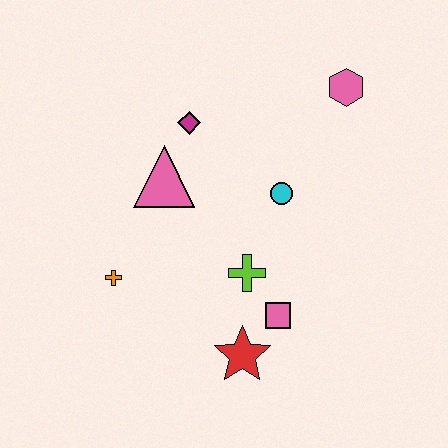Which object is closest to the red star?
The pink square is closest to the red star.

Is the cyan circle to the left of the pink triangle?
No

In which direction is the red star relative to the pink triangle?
The red star is below the pink triangle.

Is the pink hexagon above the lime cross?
Yes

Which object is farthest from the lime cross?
The pink hexagon is farthest from the lime cross.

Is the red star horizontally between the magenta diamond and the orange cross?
No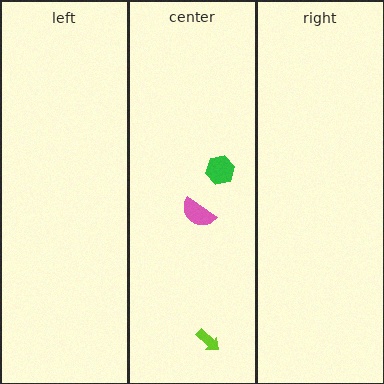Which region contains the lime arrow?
The center region.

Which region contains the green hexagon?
The center region.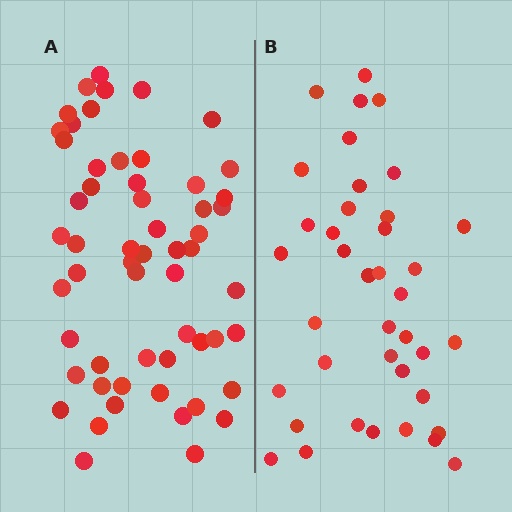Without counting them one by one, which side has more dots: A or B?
Region A (the left region) has more dots.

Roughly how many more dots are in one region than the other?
Region A has approximately 20 more dots than region B.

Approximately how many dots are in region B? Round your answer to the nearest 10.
About 40 dots. (The exact count is 39, which rounds to 40.)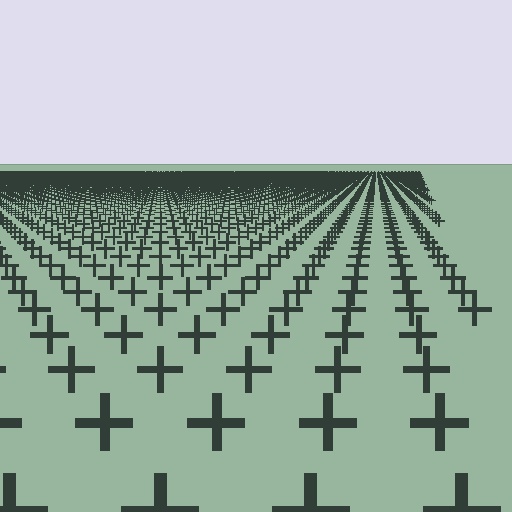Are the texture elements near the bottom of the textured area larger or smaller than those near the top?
Larger. Near the bottom, elements are closer to the viewer and appear at a bigger on-screen size.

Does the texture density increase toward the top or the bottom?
Density increases toward the top.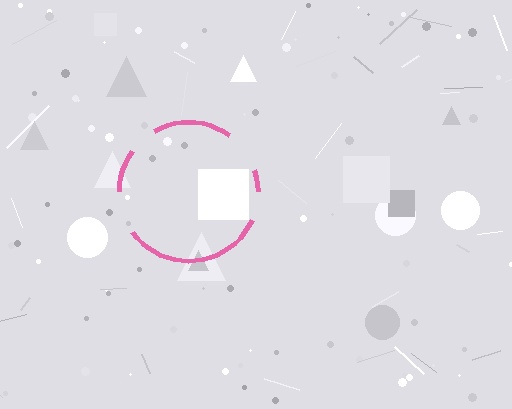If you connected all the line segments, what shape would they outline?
They would outline a circle.